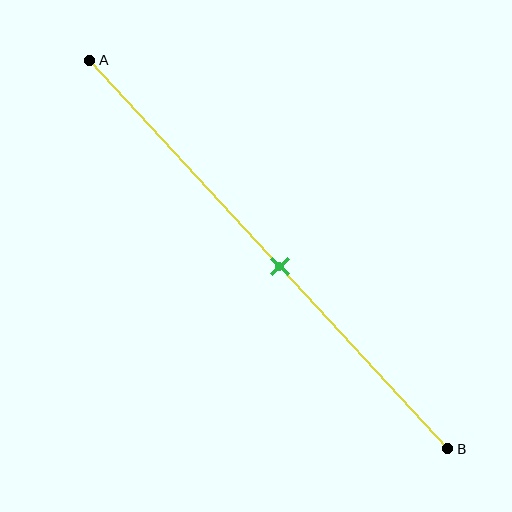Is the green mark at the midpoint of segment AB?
No, the mark is at about 55% from A, not at the 50% midpoint.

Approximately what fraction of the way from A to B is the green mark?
The green mark is approximately 55% of the way from A to B.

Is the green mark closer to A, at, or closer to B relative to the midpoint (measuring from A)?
The green mark is closer to point B than the midpoint of segment AB.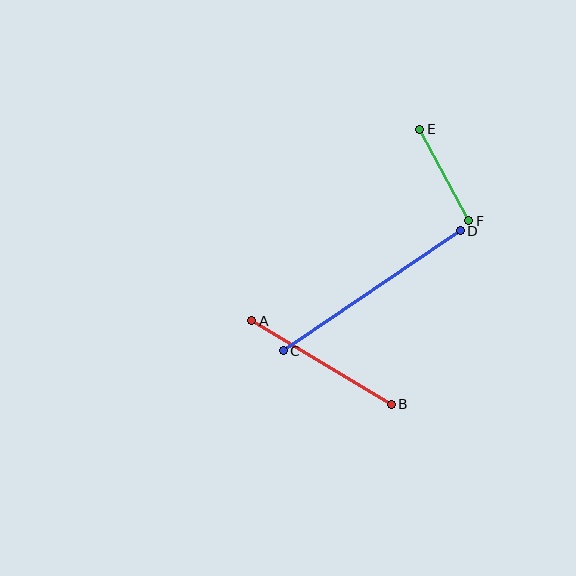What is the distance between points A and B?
The distance is approximately 163 pixels.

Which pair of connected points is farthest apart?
Points C and D are farthest apart.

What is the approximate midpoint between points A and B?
The midpoint is at approximately (322, 363) pixels.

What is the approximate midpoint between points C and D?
The midpoint is at approximately (372, 291) pixels.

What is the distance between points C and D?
The distance is approximately 214 pixels.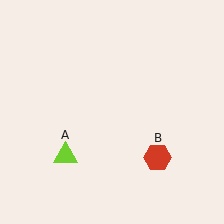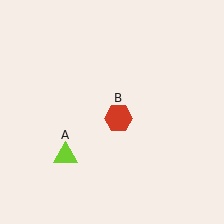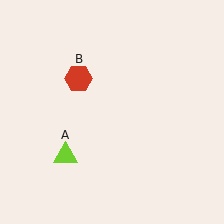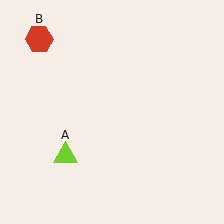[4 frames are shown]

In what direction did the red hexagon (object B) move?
The red hexagon (object B) moved up and to the left.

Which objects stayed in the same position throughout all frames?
Lime triangle (object A) remained stationary.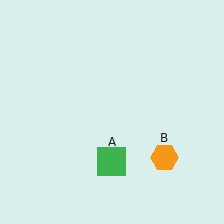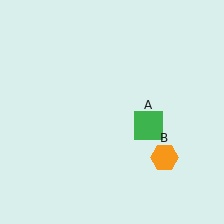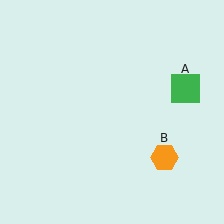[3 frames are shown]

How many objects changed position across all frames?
1 object changed position: green square (object A).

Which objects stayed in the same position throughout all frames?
Orange hexagon (object B) remained stationary.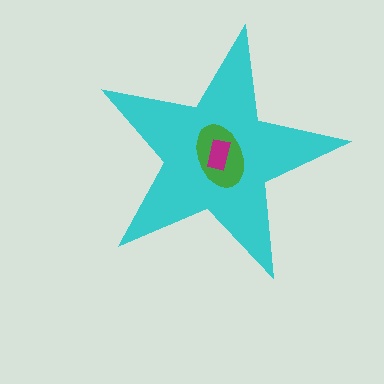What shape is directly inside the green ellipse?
The magenta rectangle.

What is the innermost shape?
The magenta rectangle.